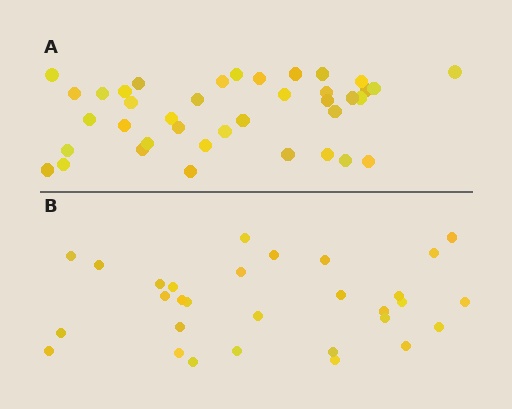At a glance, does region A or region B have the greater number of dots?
Region A (the top region) has more dots.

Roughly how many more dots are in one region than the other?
Region A has roughly 8 or so more dots than region B.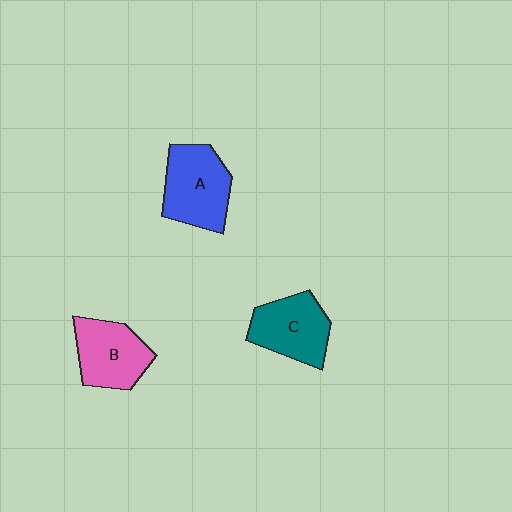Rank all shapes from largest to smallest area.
From largest to smallest: A (blue), B (pink), C (teal).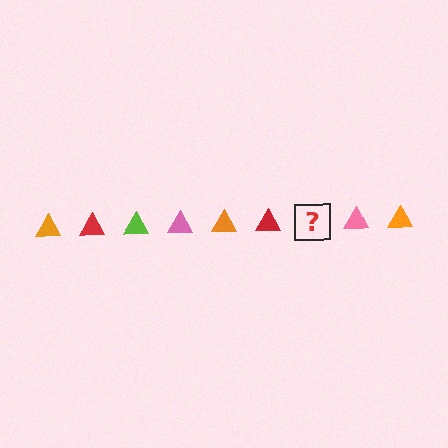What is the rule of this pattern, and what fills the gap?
The rule is that the pattern cycles through orange, red, lime, pink triangles. The gap should be filled with a lime triangle.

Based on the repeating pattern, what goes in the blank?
The blank should be a lime triangle.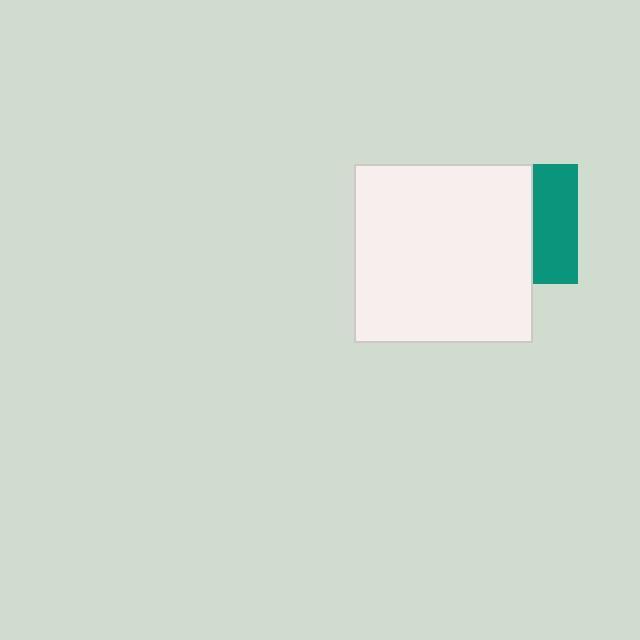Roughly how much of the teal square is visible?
A small part of it is visible (roughly 37%).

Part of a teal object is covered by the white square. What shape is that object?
It is a square.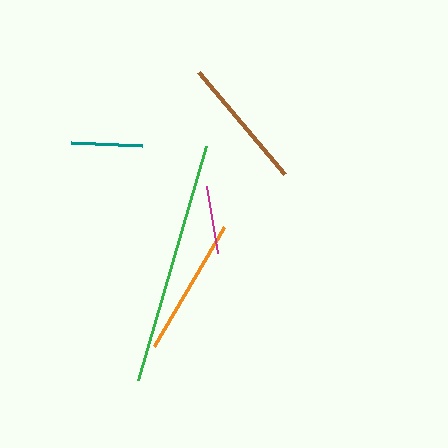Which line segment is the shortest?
The magenta line is the shortest at approximately 68 pixels.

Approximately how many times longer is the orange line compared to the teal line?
The orange line is approximately 1.9 times the length of the teal line.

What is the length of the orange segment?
The orange segment is approximately 138 pixels long.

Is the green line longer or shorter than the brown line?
The green line is longer than the brown line.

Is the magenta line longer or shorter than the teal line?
The teal line is longer than the magenta line.